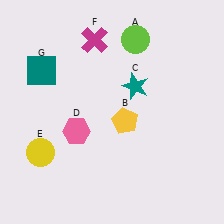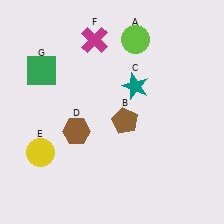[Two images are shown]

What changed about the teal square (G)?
In Image 1, G is teal. In Image 2, it changed to green.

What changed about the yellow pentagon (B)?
In Image 1, B is yellow. In Image 2, it changed to brown.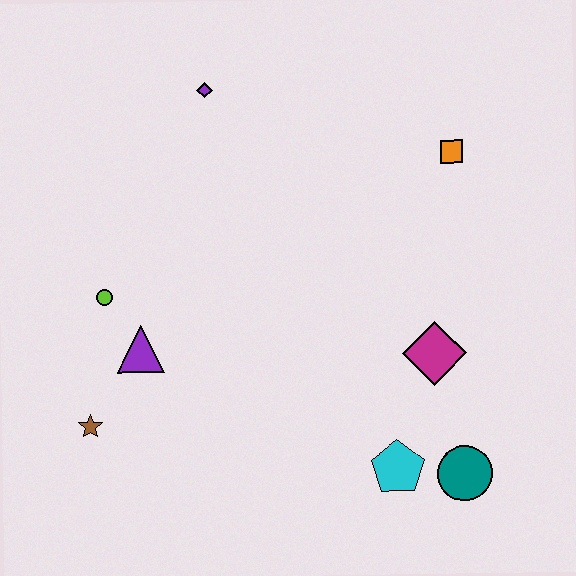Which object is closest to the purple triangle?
The lime circle is closest to the purple triangle.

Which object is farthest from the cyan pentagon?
The purple diamond is farthest from the cyan pentagon.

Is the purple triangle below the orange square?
Yes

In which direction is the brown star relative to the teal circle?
The brown star is to the left of the teal circle.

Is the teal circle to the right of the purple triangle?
Yes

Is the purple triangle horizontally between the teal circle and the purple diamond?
No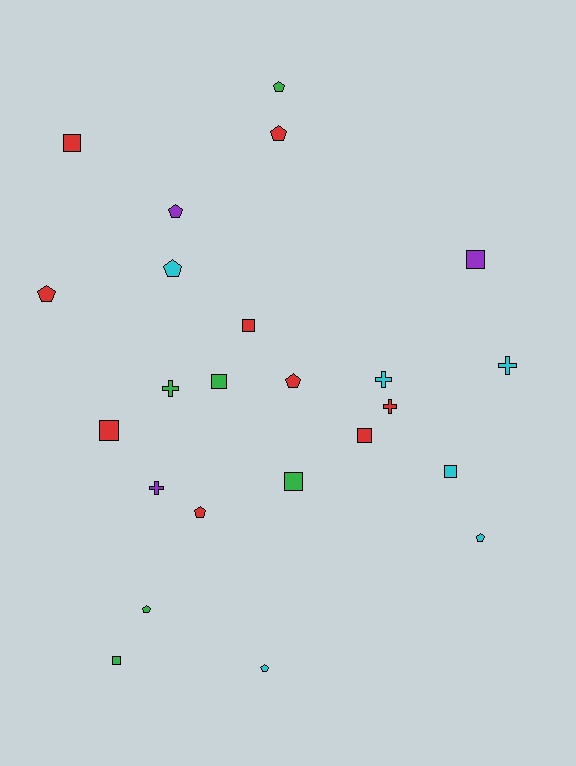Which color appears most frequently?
Red, with 9 objects.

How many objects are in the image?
There are 24 objects.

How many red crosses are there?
There is 1 red cross.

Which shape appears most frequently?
Pentagon, with 10 objects.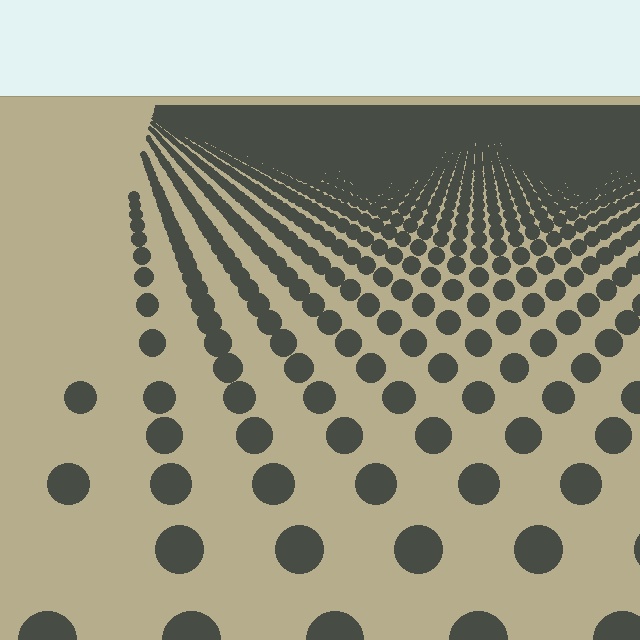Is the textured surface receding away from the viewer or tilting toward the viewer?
The surface is receding away from the viewer. Texture elements get smaller and denser toward the top.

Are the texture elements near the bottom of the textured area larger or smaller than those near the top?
Larger. Near the bottom, elements are closer to the viewer and appear at a bigger on-screen size.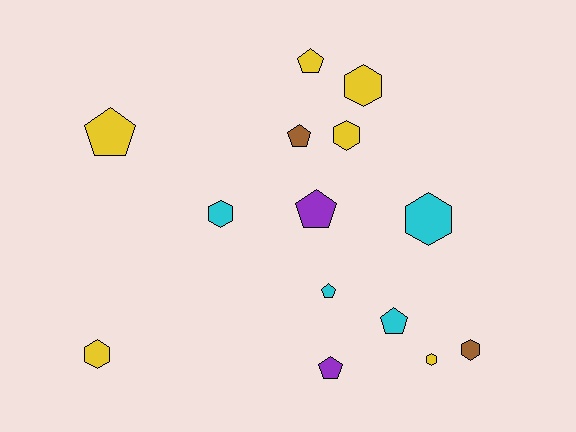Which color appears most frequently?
Yellow, with 6 objects.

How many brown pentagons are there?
There is 1 brown pentagon.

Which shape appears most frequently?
Pentagon, with 7 objects.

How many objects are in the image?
There are 14 objects.